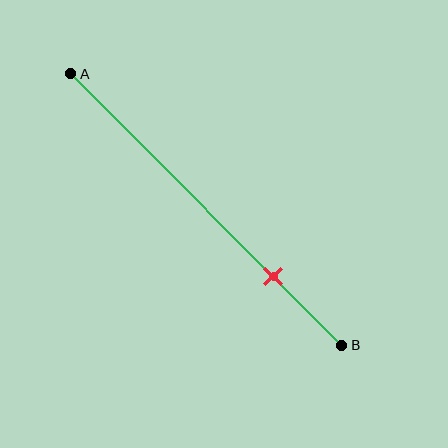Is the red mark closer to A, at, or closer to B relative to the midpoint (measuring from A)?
The red mark is closer to point B than the midpoint of segment AB.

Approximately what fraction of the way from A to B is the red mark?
The red mark is approximately 75% of the way from A to B.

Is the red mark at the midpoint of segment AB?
No, the mark is at about 75% from A, not at the 50% midpoint.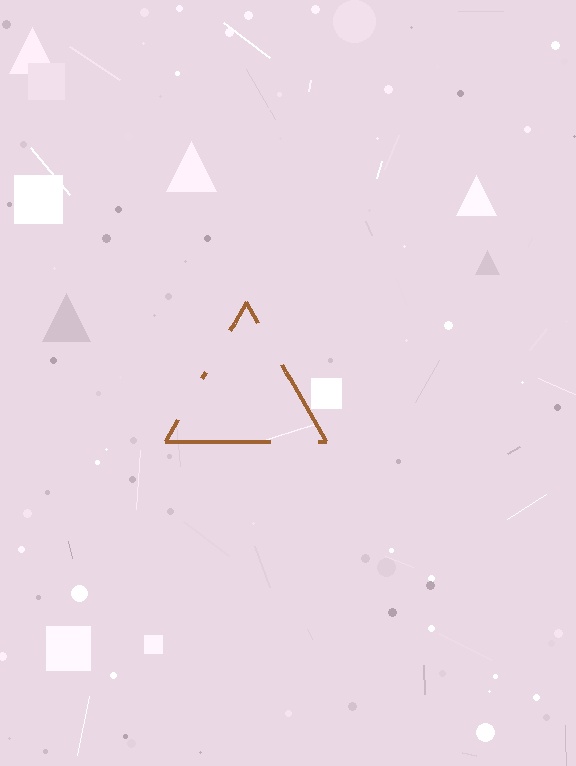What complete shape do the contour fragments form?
The contour fragments form a triangle.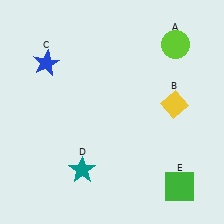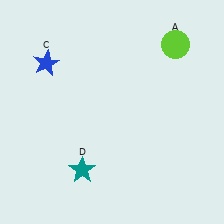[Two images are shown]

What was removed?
The yellow diamond (B), the green square (E) were removed in Image 2.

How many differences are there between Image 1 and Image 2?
There are 2 differences between the two images.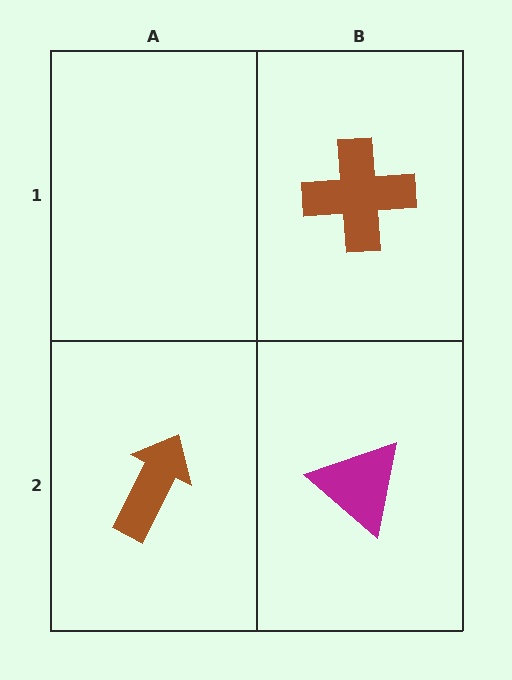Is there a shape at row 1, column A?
No, that cell is empty.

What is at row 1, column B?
A brown cross.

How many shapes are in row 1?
1 shape.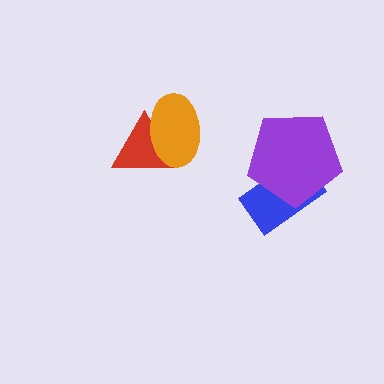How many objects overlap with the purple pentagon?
1 object overlaps with the purple pentagon.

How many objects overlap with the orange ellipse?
1 object overlaps with the orange ellipse.